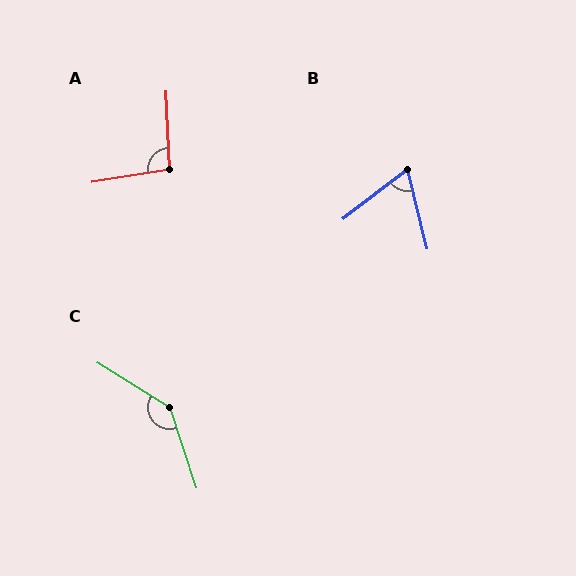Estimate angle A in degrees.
Approximately 97 degrees.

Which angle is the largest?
C, at approximately 140 degrees.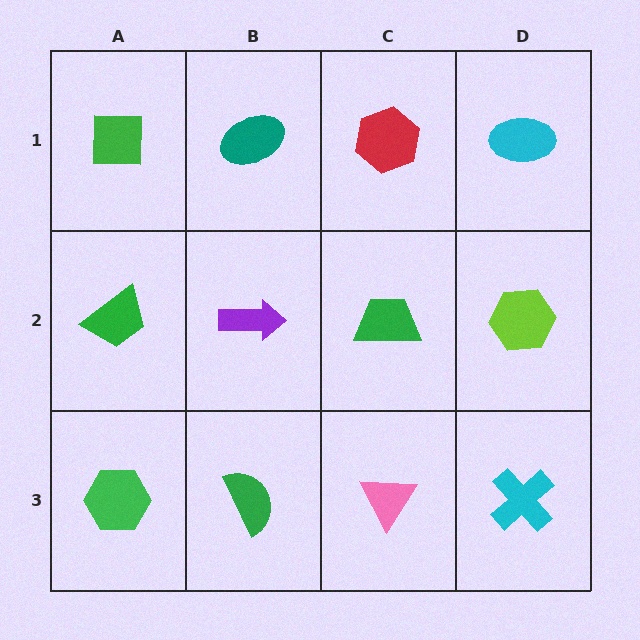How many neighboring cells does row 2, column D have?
3.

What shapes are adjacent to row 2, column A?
A green square (row 1, column A), a green hexagon (row 3, column A), a purple arrow (row 2, column B).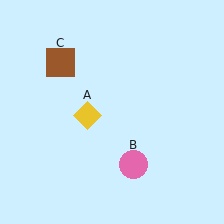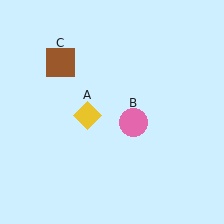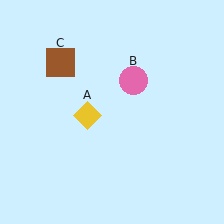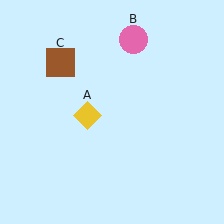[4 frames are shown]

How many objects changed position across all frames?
1 object changed position: pink circle (object B).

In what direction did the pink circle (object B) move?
The pink circle (object B) moved up.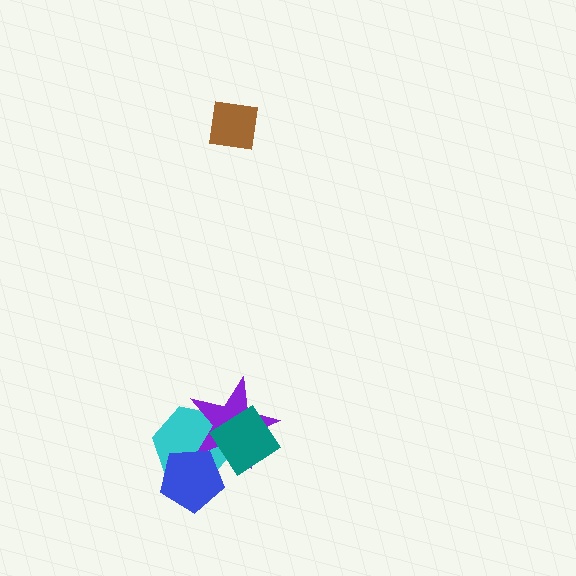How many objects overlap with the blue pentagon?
2 objects overlap with the blue pentagon.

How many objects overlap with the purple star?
3 objects overlap with the purple star.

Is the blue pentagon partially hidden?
No, no other shape covers it.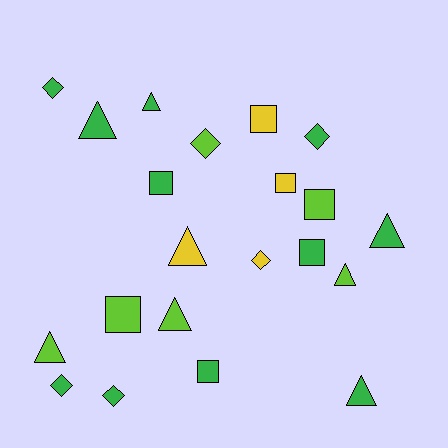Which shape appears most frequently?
Triangle, with 8 objects.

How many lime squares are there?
There are 2 lime squares.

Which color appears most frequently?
Green, with 11 objects.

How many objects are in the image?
There are 21 objects.